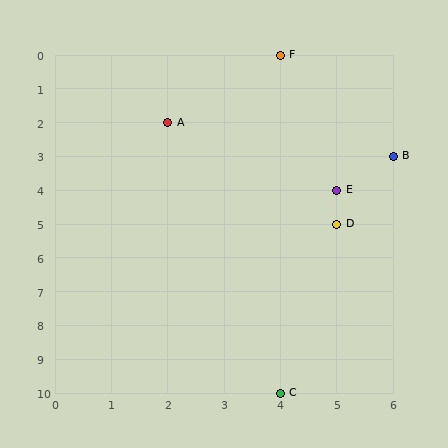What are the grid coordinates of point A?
Point A is at grid coordinates (2, 2).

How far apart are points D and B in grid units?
Points D and B are 1 column and 2 rows apart (about 2.2 grid units diagonally).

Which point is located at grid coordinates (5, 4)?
Point E is at (5, 4).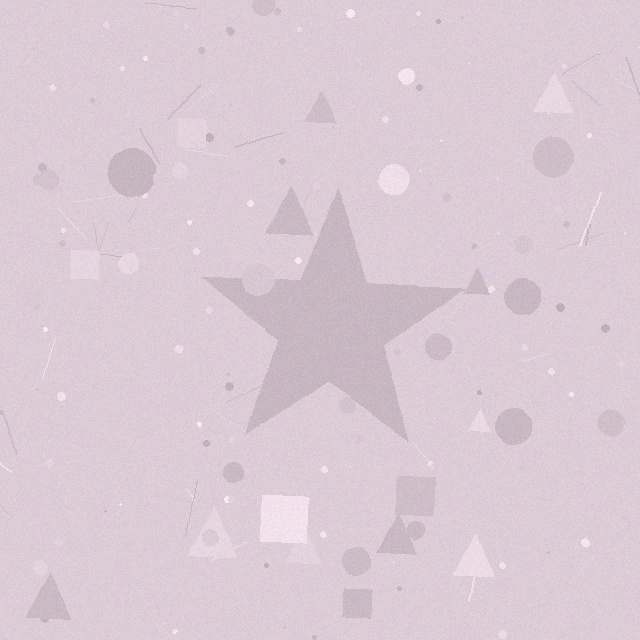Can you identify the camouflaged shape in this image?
The camouflaged shape is a star.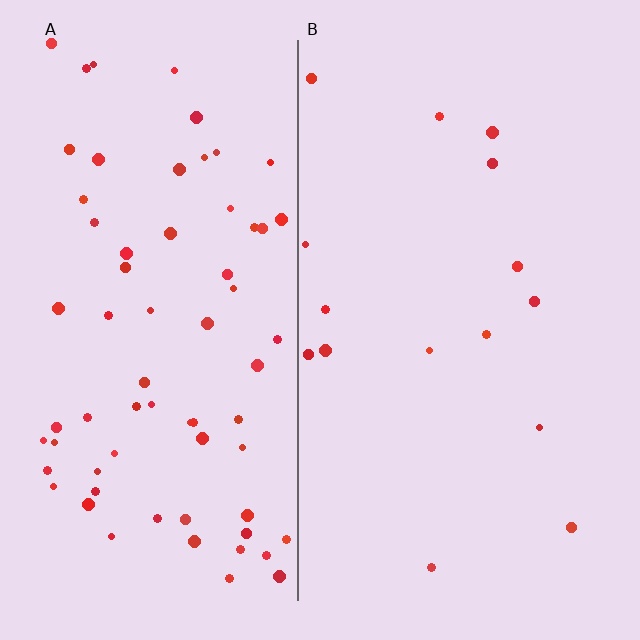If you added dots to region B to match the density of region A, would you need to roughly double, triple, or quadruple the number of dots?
Approximately quadruple.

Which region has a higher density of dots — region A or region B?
A (the left).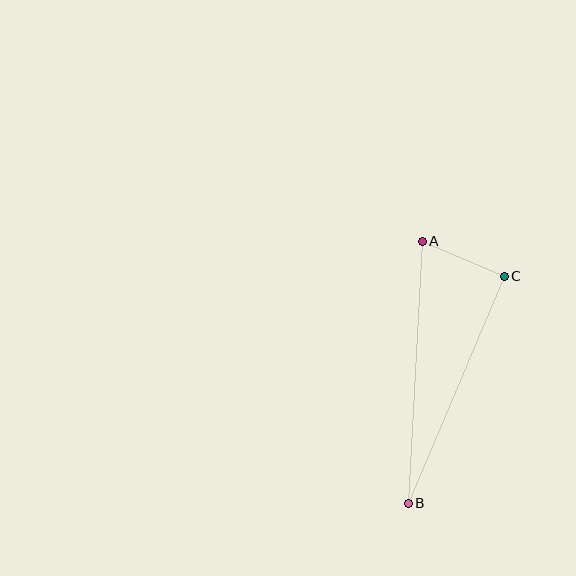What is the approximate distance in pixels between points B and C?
The distance between B and C is approximately 247 pixels.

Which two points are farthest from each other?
Points A and B are farthest from each other.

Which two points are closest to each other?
Points A and C are closest to each other.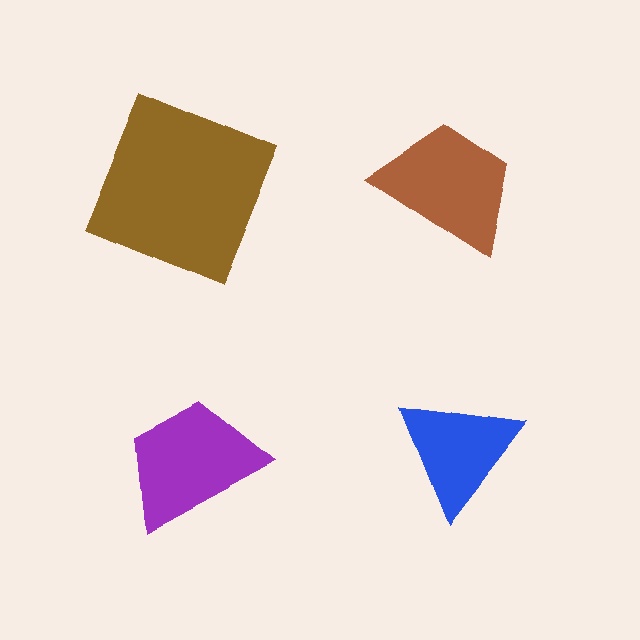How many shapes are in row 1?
2 shapes.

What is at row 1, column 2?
A brown trapezoid.